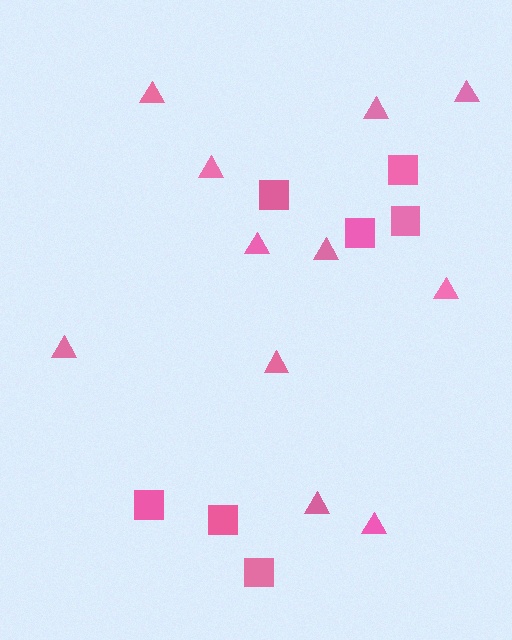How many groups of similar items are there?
There are 2 groups: one group of triangles (11) and one group of squares (7).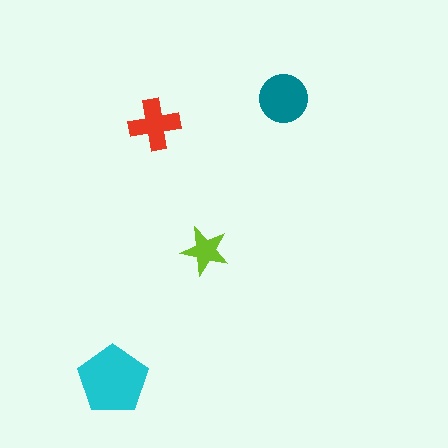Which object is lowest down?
The cyan pentagon is bottommost.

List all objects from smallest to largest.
The lime star, the red cross, the teal circle, the cyan pentagon.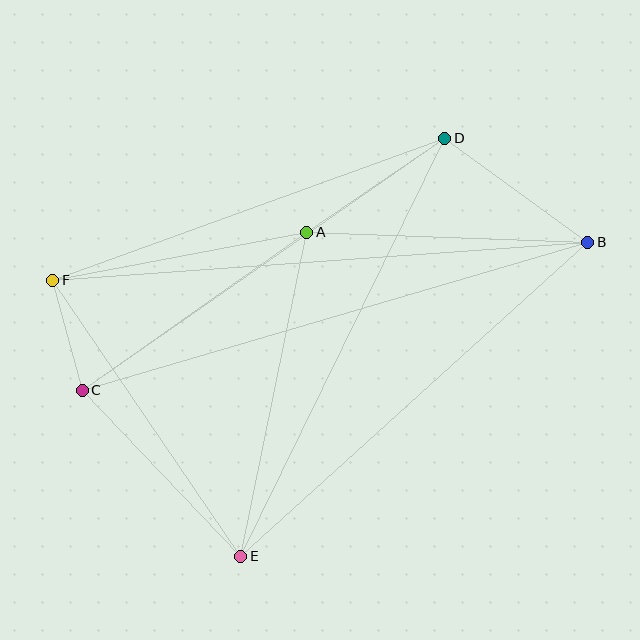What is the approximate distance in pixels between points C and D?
The distance between C and D is approximately 442 pixels.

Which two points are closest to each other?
Points C and F are closest to each other.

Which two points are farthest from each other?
Points B and F are farthest from each other.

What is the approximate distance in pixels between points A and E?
The distance between A and E is approximately 331 pixels.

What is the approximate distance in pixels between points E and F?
The distance between E and F is approximately 334 pixels.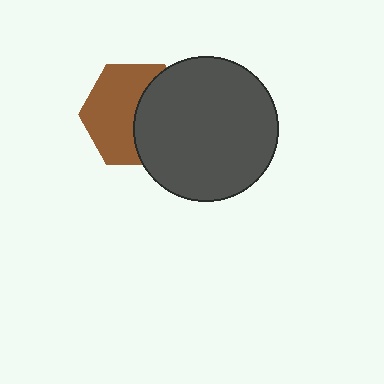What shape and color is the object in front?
The object in front is a dark gray circle.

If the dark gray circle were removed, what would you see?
You would see the complete brown hexagon.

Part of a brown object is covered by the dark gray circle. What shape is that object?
It is a hexagon.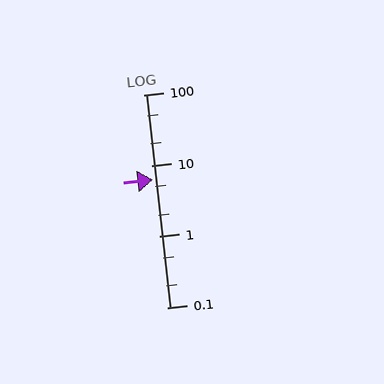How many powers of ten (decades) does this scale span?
The scale spans 3 decades, from 0.1 to 100.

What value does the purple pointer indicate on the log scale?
The pointer indicates approximately 6.4.